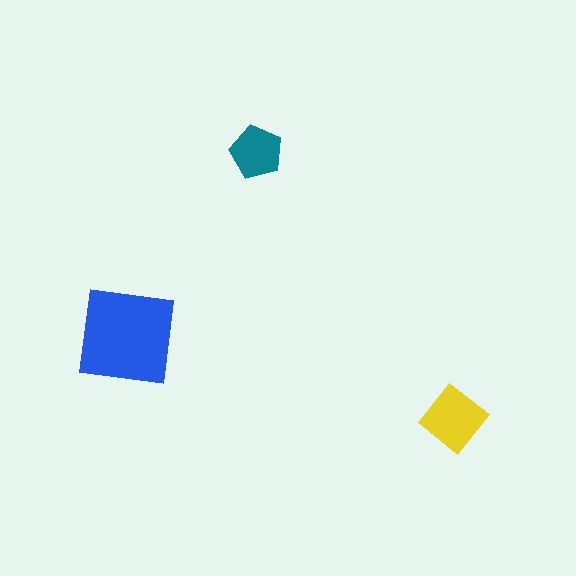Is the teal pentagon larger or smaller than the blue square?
Smaller.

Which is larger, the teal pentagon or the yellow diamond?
The yellow diamond.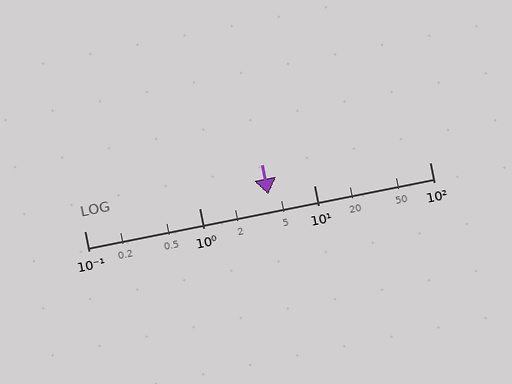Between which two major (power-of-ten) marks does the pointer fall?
The pointer is between 1 and 10.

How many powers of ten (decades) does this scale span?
The scale spans 3 decades, from 0.1 to 100.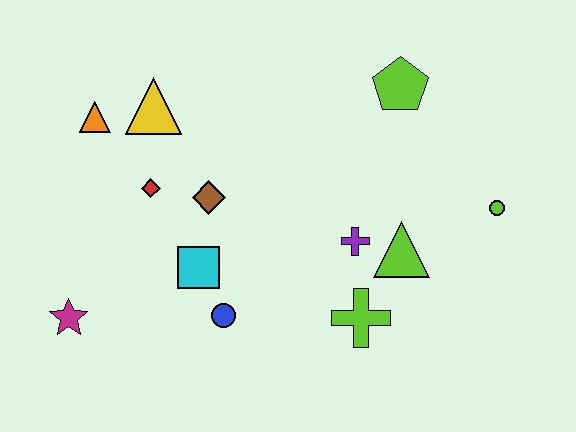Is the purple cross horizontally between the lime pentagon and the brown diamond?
Yes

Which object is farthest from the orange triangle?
The lime circle is farthest from the orange triangle.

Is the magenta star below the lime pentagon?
Yes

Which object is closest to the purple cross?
The lime triangle is closest to the purple cross.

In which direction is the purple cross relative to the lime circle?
The purple cross is to the left of the lime circle.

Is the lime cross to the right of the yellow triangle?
Yes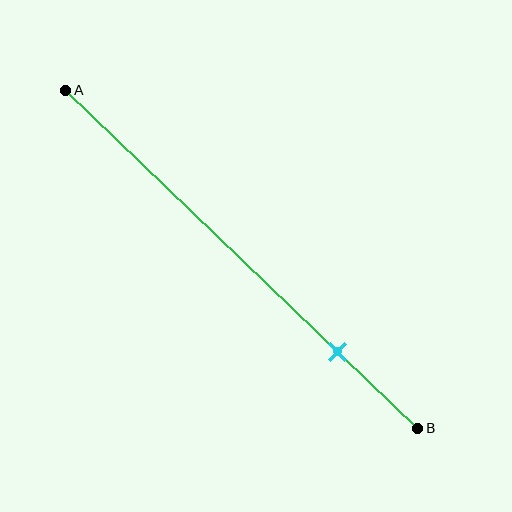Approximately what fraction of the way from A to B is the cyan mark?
The cyan mark is approximately 75% of the way from A to B.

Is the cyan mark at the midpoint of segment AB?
No, the mark is at about 75% from A, not at the 50% midpoint.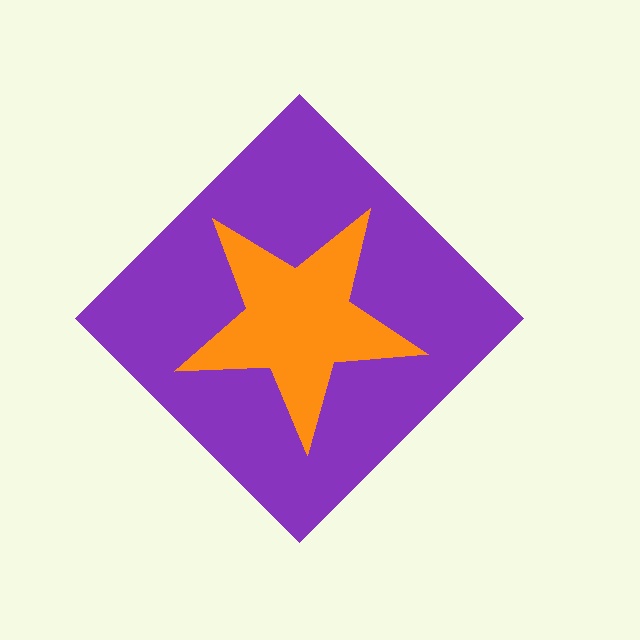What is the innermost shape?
The orange star.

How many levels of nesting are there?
2.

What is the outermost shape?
The purple diamond.